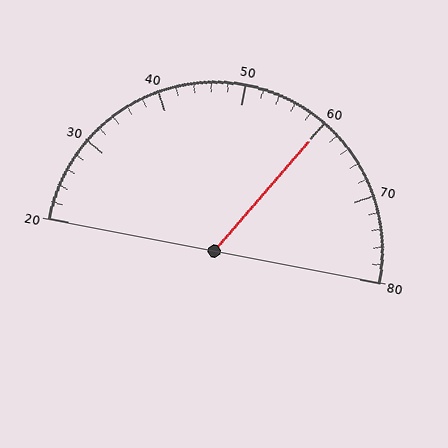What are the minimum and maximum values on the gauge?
The gauge ranges from 20 to 80.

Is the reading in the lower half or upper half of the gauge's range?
The reading is in the upper half of the range (20 to 80).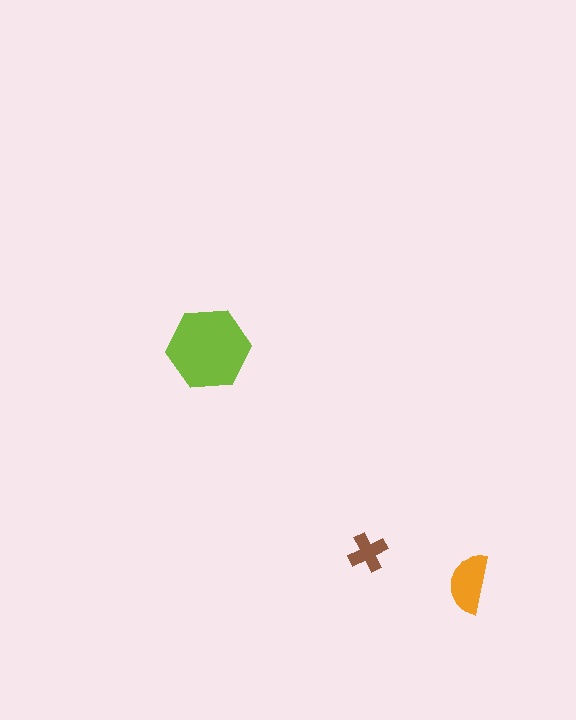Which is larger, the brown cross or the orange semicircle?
The orange semicircle.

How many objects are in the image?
There are 3 objects in the image.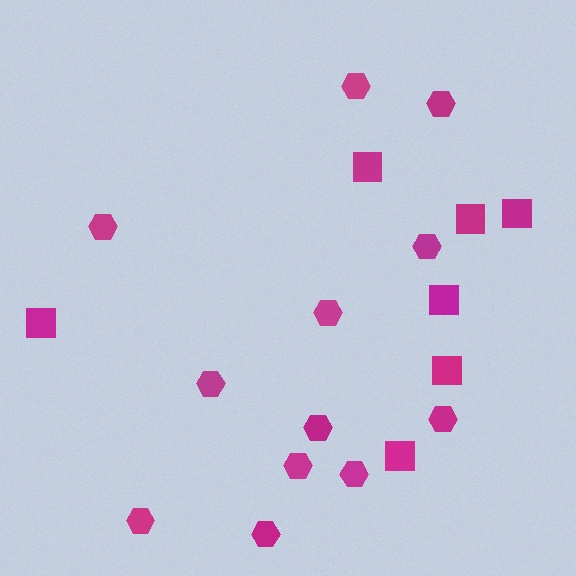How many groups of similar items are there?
There are 2 groups: one group of hexagons (12) and one group of squares (7).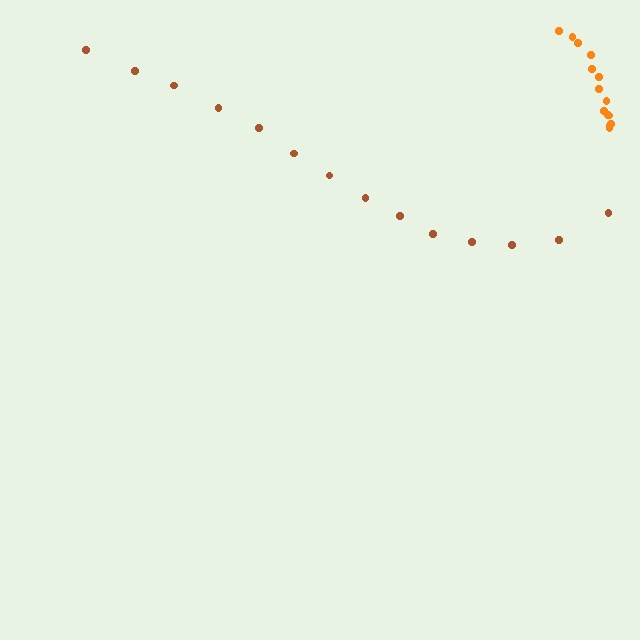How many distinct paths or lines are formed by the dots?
There are 2 distinct paths.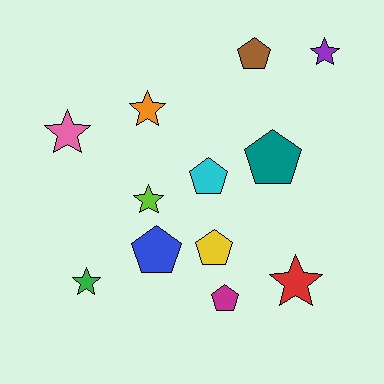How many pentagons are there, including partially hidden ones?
There are 6 pentagons.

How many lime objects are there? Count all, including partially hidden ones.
There is 1 lime object.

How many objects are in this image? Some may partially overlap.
There are 12 objects.